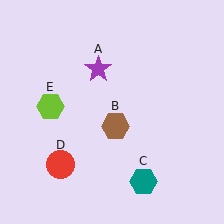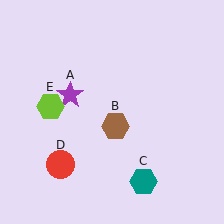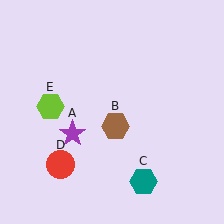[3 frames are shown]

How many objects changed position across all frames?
1 object changed position: purple star (object A).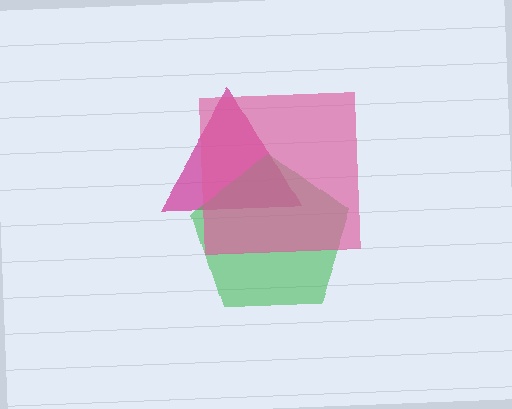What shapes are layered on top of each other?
The layered shapes are: a magenta triangle, a green pentagon, a pink square.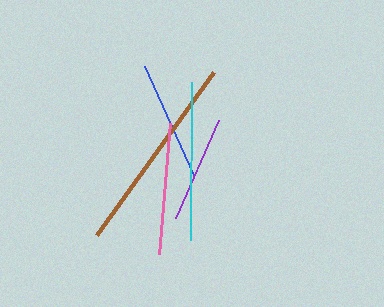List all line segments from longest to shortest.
From longest to shortest: brown, cyan, pink, blue, purple.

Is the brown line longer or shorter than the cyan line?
The brown line is longer than the cyan line.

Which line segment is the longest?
The brown line is the longest at approximately 201 pixels.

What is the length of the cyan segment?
The cyan segment is approximately 159 pixels long.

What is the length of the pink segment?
The pink segment is approximately 131 pixels long.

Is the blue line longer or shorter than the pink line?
The pink line is longer than the blue line.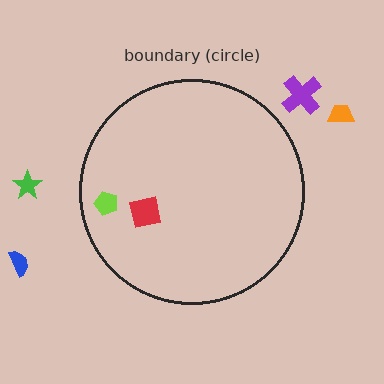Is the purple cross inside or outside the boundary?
Outside.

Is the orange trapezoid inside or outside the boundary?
Outside.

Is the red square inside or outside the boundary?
Inside.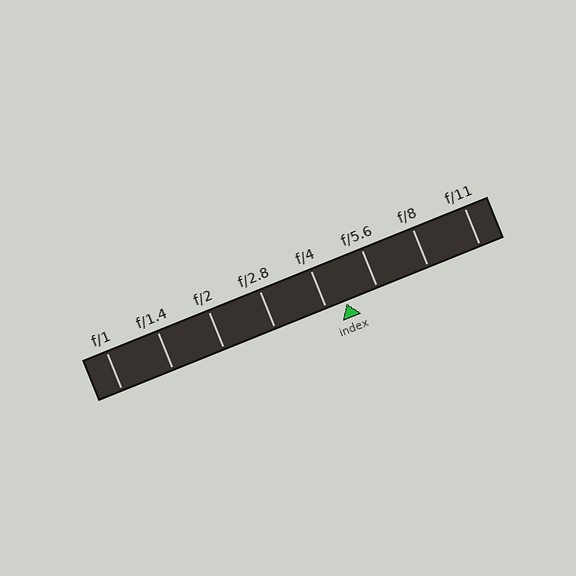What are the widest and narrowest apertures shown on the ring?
The widest aperture shown is f/1 and the narrowest is f/11.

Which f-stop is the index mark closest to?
The index mark is closest to f/4.